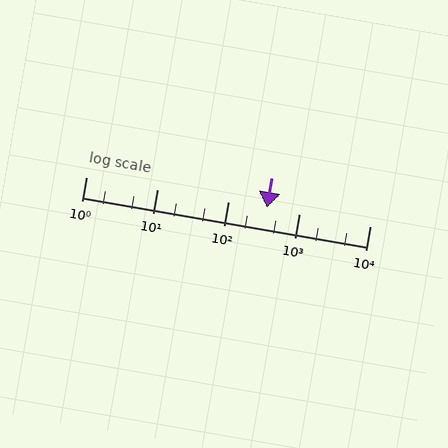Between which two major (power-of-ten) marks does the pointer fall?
The pointer is between 100 and 1000.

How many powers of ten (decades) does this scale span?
The scale spans 4 decades, from 1 to 10000.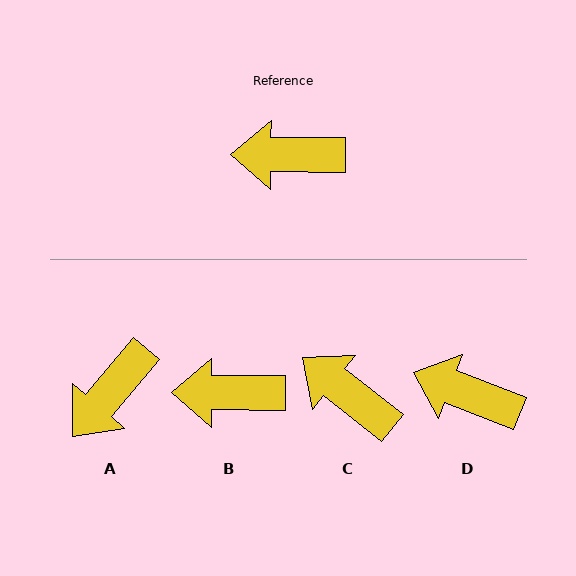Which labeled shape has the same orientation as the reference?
B.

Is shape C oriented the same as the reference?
No, it is off by about 38 degrees.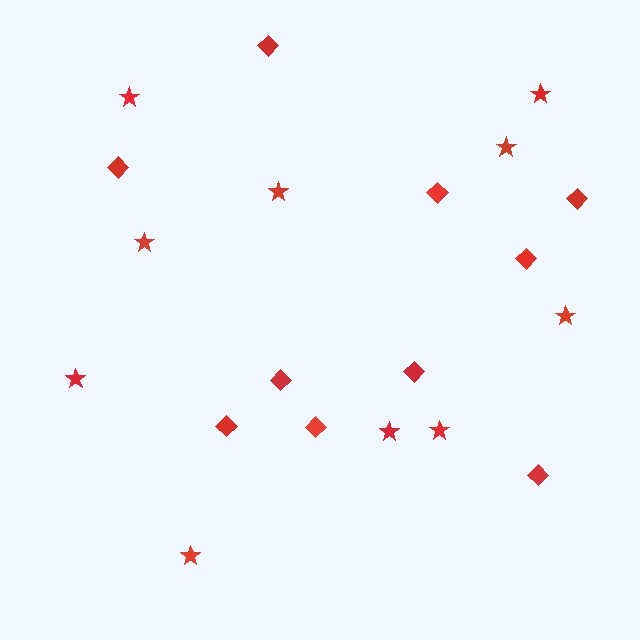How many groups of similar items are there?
There are 2 groups: one group of stars (10) and one group of diamonds (10).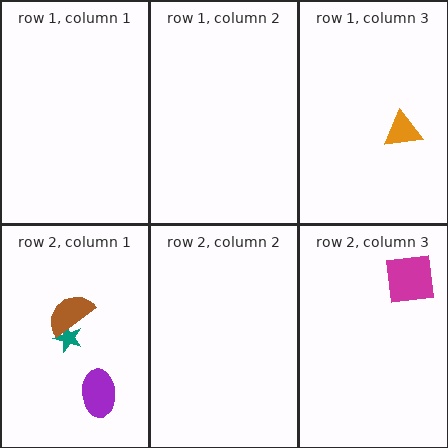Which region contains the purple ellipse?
The row 2, column 1 region.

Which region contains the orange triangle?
The row 1, column 3 region.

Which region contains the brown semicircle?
The row 2, column 1 region.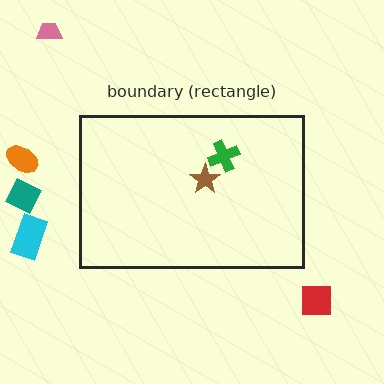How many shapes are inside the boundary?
2 inside, 5 outside.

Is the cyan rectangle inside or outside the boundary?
Outside.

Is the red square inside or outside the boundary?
Outside.